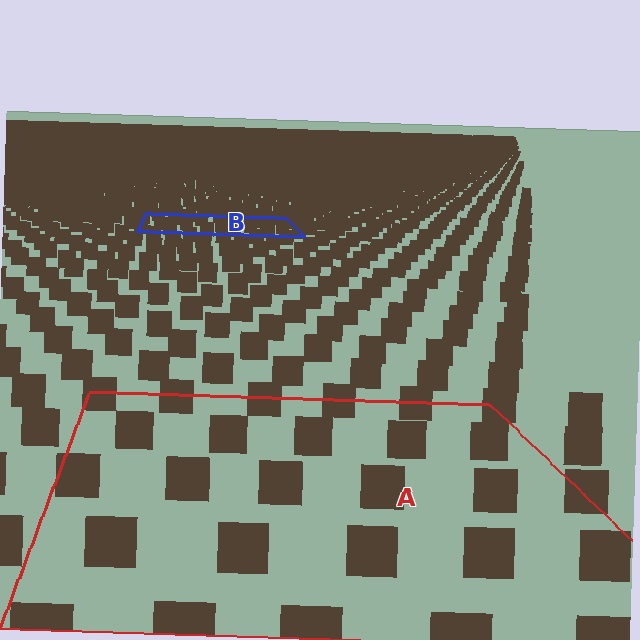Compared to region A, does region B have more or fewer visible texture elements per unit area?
Region B has more texture elements per unit area — they are packed more densely because it is farther away.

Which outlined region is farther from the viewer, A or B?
Region B is farther from the viewer — the texture elements inside it appear smaller and more densely packed.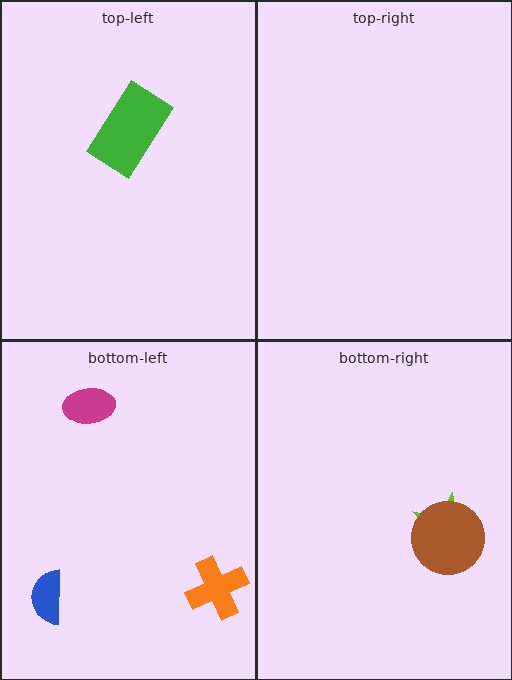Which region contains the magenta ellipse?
The bottom-left region.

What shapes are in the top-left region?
The green rectangle.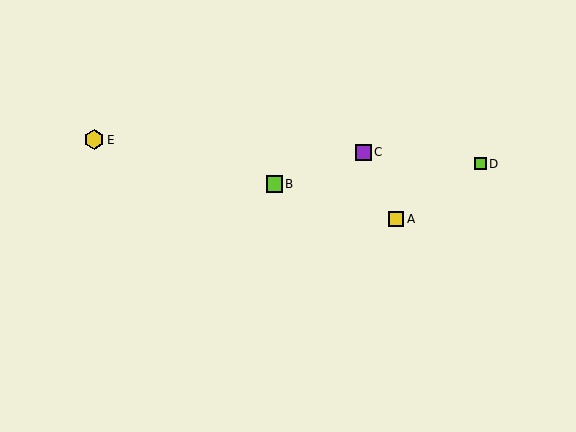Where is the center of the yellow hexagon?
The center of the yellow hexagon is at (94, 140).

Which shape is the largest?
The yellow hexagon (labeled E) is the largest.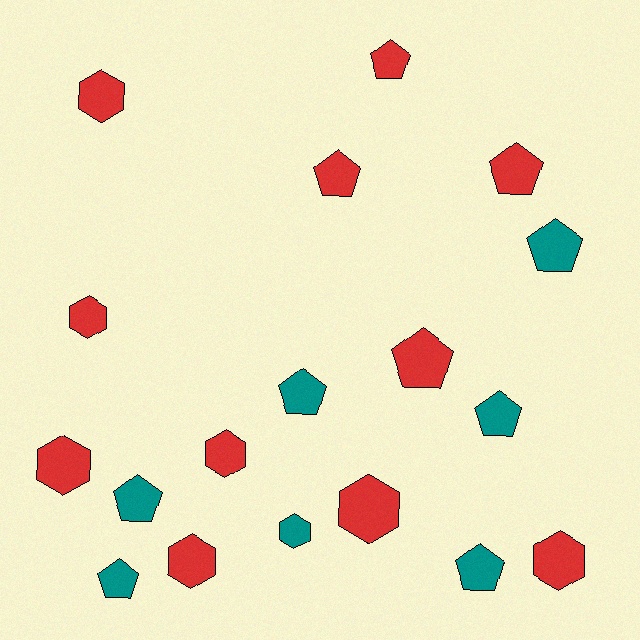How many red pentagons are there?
There are 4 red pentagons.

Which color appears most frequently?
Red, with 11 objects.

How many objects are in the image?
There are 18 objects.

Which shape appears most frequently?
Pentagon, with 10 objects.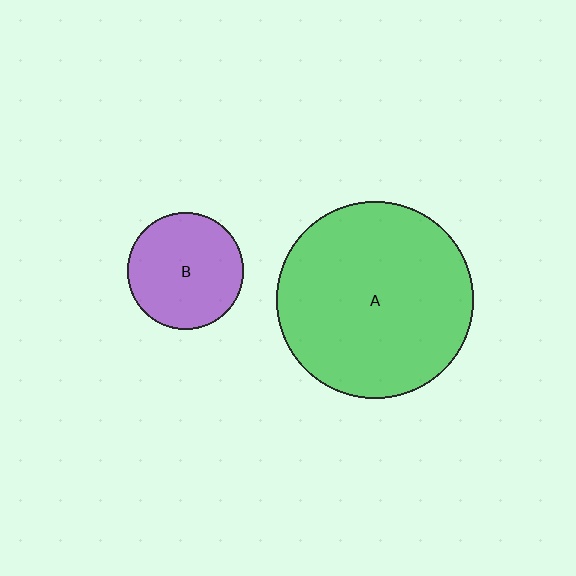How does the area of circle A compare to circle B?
Approximately 2.9 times.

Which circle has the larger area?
Circle A (green).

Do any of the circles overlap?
No, none of the circles overlap.